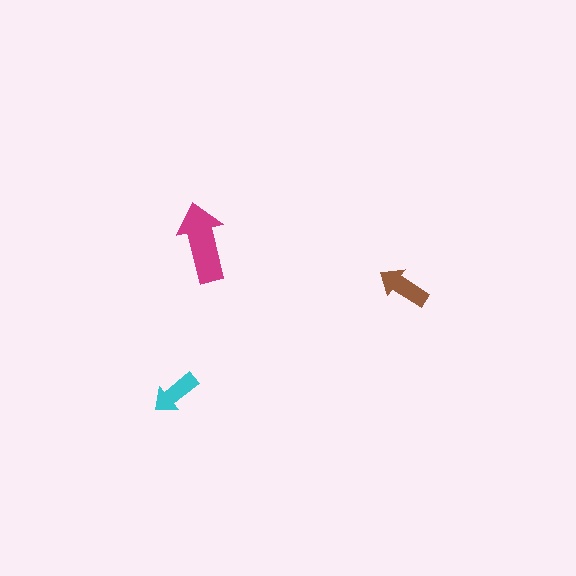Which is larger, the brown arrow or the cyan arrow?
The brown one.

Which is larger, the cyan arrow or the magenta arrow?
The magenta one.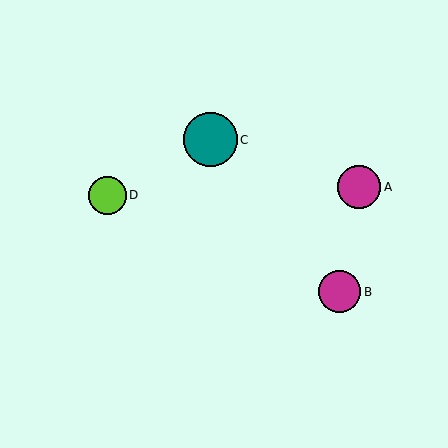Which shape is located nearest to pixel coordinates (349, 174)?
The magenta circle (labeled A) at (359, 187) is nearest to that location.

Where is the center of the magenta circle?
The center of the magenta circle is at (340, 292).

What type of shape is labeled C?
Shape C is a teal circle.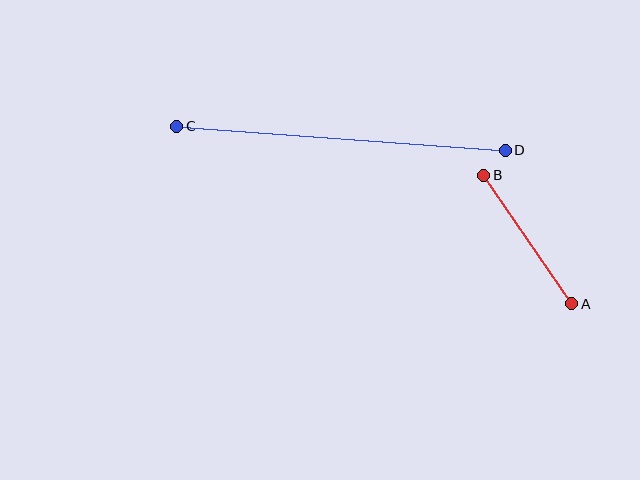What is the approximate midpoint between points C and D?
The midpoint is at approximately (341, 138) pixels.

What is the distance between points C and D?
The distance is approximately 329 pixels.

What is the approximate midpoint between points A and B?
The midpoint is at approximately (528, 239) pixels.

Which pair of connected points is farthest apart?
Points C and D are farthest apart.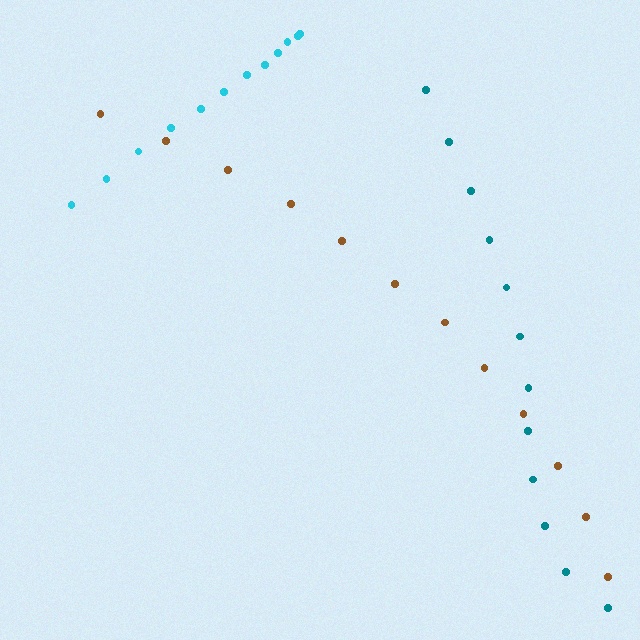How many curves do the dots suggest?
There are 3 distinct paths.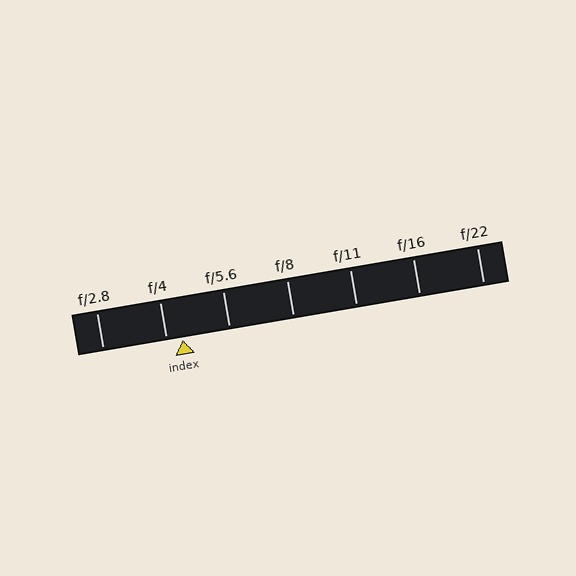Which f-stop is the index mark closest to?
The index mark is closest to f/4.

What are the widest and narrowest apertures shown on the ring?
The widest aperture shown is f/2.8 and the narrowest is f/22.